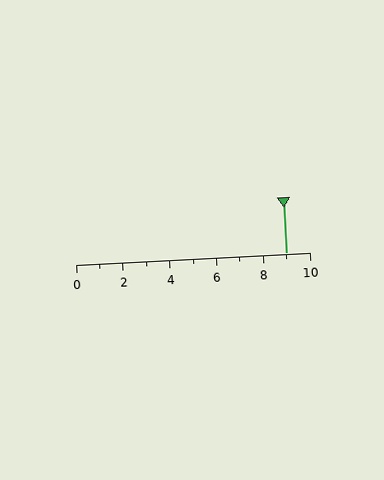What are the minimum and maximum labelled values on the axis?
The axis runs from 0 to 10.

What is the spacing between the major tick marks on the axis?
The major ticks are spaced 2 apart.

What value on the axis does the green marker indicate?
The marker indicates approximately 9.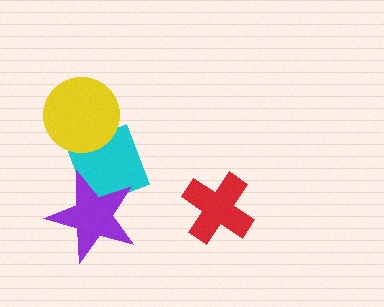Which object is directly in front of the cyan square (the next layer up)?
The purple star is directly in front of the cyan square.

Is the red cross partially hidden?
No, no other shape covers it.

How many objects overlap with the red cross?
0 objects overlap with the red cross.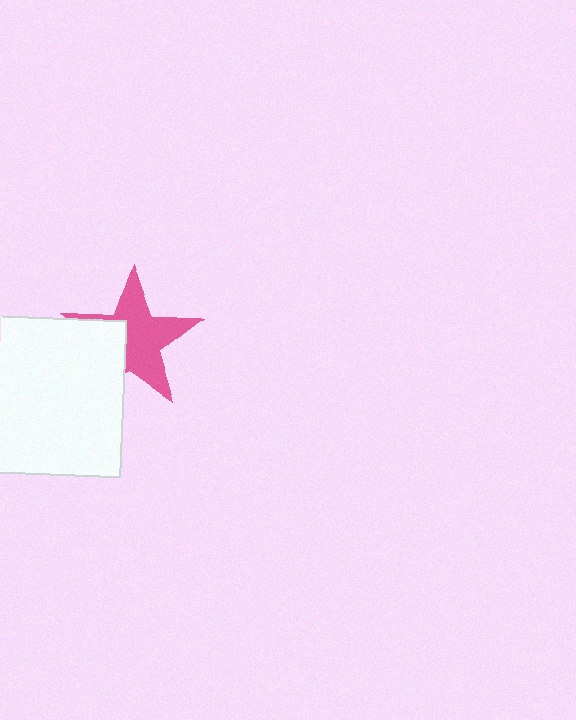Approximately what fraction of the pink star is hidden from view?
Roughly 34% of the pink star is hidden behind the white square.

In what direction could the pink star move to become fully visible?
The pink star could move toward the upper-right. That would shift it out from behind the white square entirely.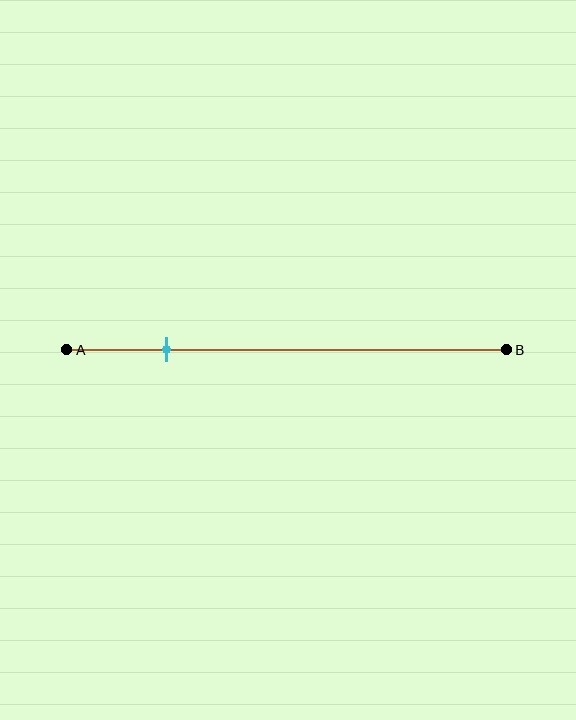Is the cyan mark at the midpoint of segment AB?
No, the mark is at about 25% from A, not at the 50% midpoint.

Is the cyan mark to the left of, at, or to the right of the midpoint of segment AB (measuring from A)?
The cyan mark is to the left of the midpoint of segment AB.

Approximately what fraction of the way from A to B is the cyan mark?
The cyan mark is approximately 25% of the way from A to B.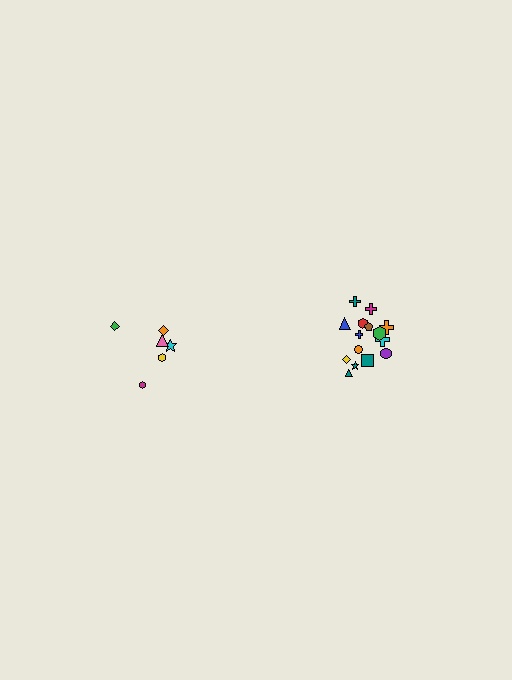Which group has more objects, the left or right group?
The right group.